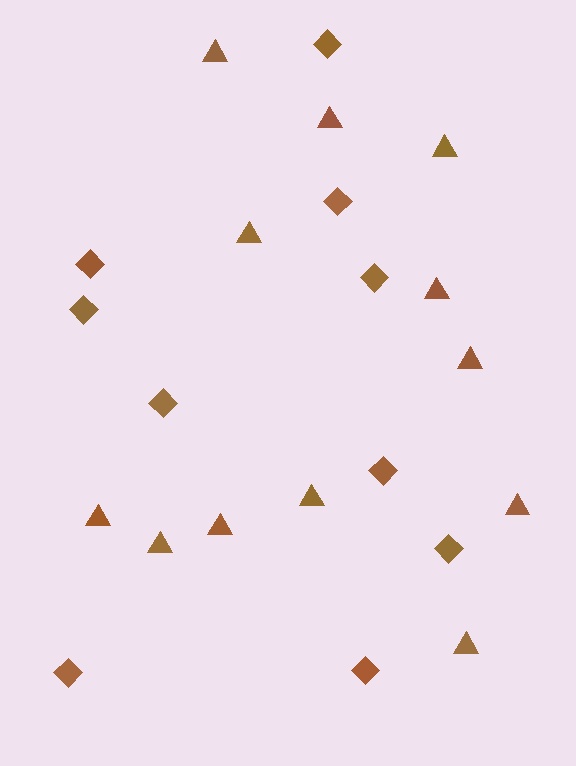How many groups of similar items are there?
There are 2 groups: one group of triangles (12) and one group of diamonds (10).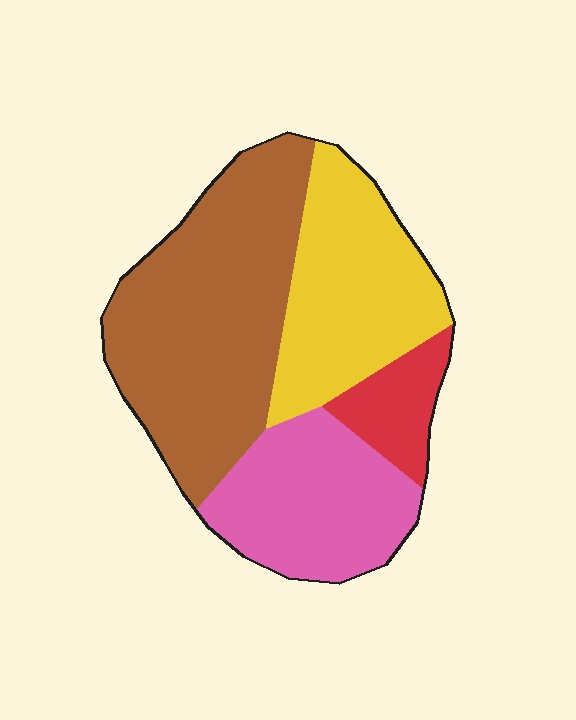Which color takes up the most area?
Brown, at roughly 40%.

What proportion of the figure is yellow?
Yellow takes up about one quarter (1/4) of the figure.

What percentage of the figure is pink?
Pink covers about 25% of the figure.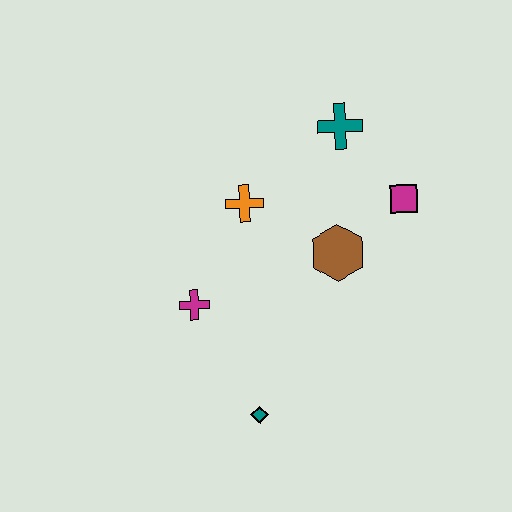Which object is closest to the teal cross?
The magenta square is closest to the teal cross.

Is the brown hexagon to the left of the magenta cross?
No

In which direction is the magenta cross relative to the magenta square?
The magenta cross is to the left of the magenta square.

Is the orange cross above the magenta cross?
Yes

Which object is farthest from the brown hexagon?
The teal diamond is farthest from the brown hexagon.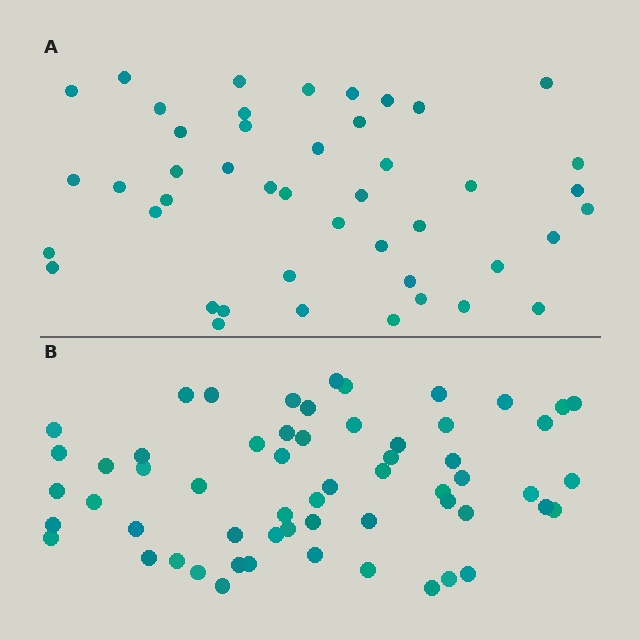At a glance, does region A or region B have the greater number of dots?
Region B (the bottom region) has more dots.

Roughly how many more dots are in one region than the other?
Region B has approximately 15 more dots than region A.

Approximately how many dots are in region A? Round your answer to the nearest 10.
About 40 dots. (The exact count is 45, which rounds to 40.)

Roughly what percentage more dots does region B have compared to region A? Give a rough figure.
About 30% more.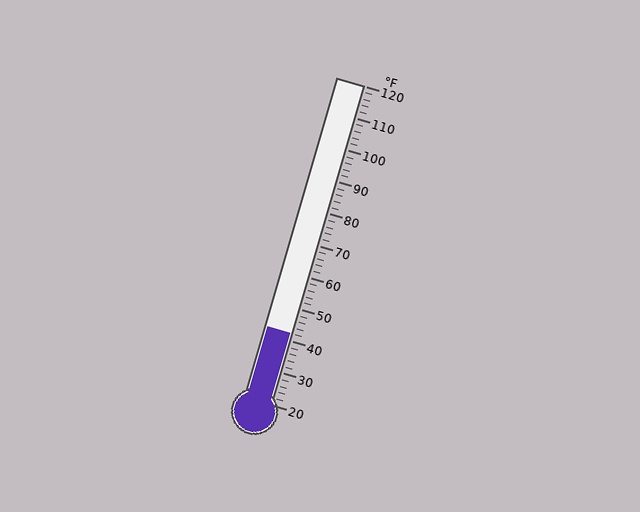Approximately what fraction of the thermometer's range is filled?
The thermometer is filled to approximately 20% of its range.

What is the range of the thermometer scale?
The thermometer scale ranges from 20°F to 120°F.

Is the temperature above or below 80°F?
The temperature is below 80°F.